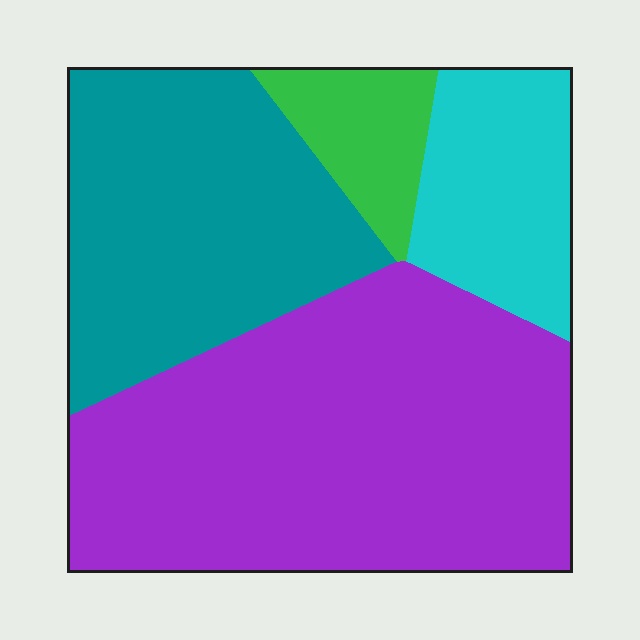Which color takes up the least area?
Green, at roughly 10%.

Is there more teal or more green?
Teal.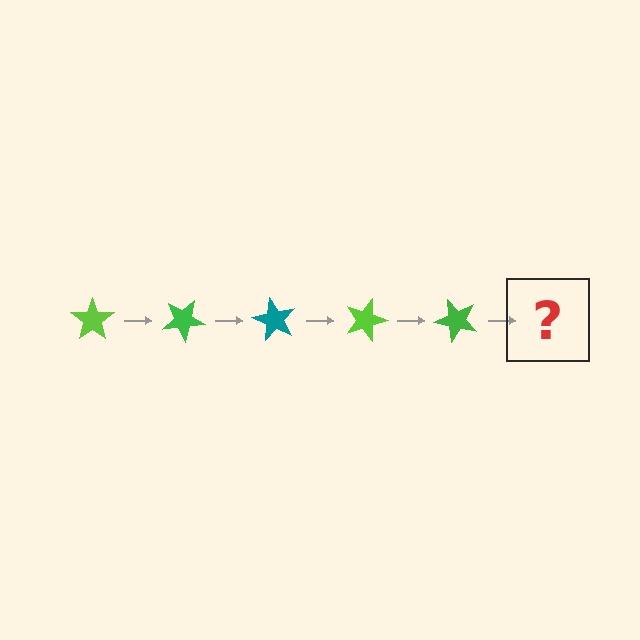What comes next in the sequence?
The next element should be a teal star, rotated 150 degrees from the start.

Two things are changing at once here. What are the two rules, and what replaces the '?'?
The two rules are that it rotates 30 degrees each step and the color cycles through lime, green, and teal. The '?' should be a teal star, rotated 150 degrees from the start.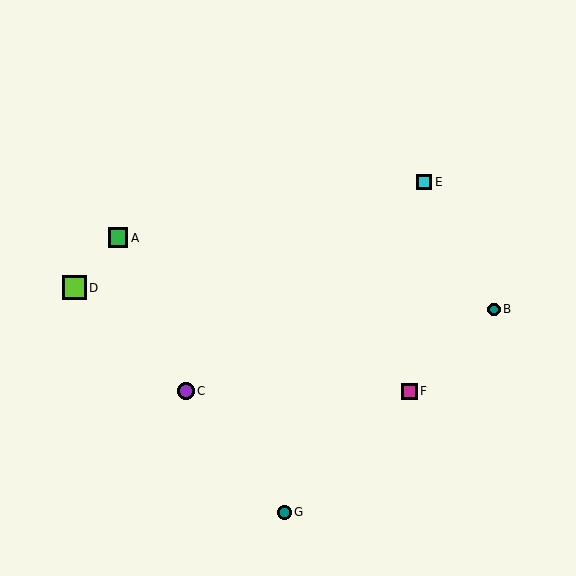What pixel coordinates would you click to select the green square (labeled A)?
Click at (118, 238) to select the green square A.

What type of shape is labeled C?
Shape C is a purple circle.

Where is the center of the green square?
The center of the green square is at (118, 238).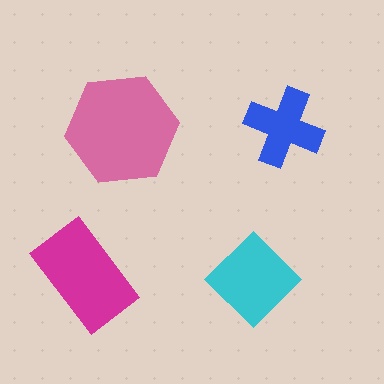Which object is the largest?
The pink hexagon.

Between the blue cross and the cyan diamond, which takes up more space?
The cyan diamond.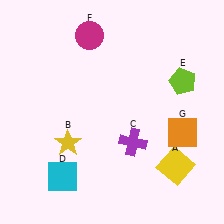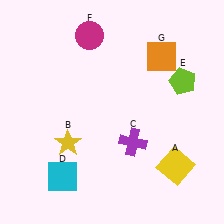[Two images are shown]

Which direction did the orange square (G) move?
The orange square (G) moved up.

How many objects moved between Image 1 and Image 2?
1 object moved between the two images.